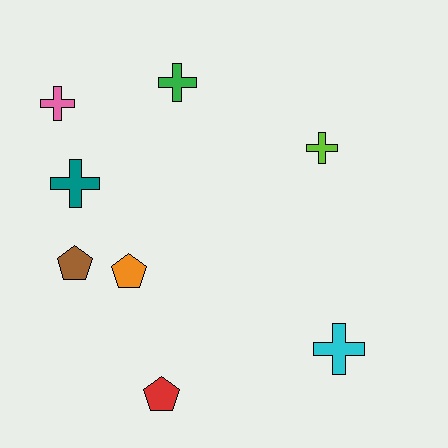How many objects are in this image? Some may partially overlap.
There are 8 objects.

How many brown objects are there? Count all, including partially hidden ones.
There is 1 brown object.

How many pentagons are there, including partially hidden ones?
There are 3 pentagons.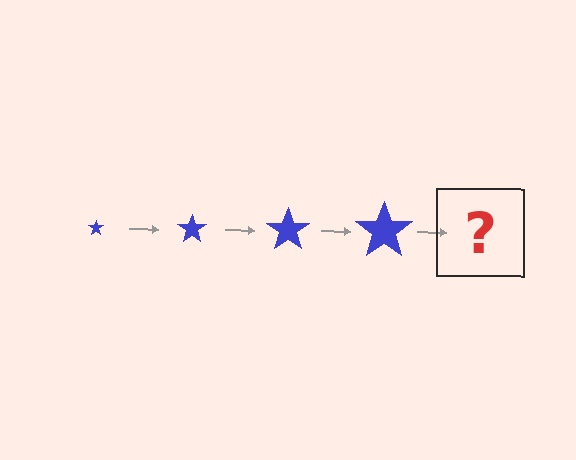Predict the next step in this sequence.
The next step is a blue star, larger than the previous one.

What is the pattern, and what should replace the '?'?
The pattern is that the star gets progressively larger each step. The '?' should be a blue star, larger than the previous one.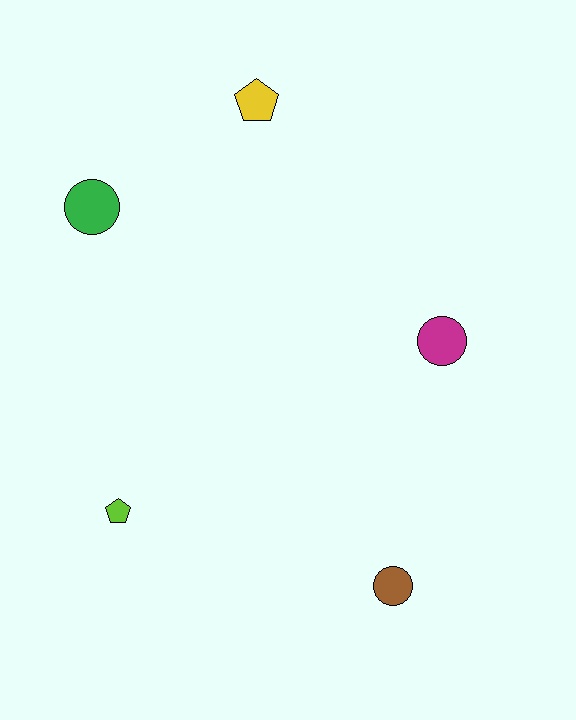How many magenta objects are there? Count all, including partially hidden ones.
There is 1 magenta object.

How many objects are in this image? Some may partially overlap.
There are 5 objects.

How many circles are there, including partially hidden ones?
There are 3 circles.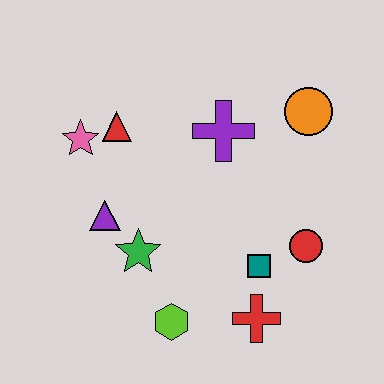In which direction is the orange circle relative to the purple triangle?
The orange circle is to the right of the purple triangle.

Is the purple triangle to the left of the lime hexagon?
Yes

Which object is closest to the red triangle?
The pink star is closest to the red triangle.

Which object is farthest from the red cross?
The pink star is farthest from the red cross.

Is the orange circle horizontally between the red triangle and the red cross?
No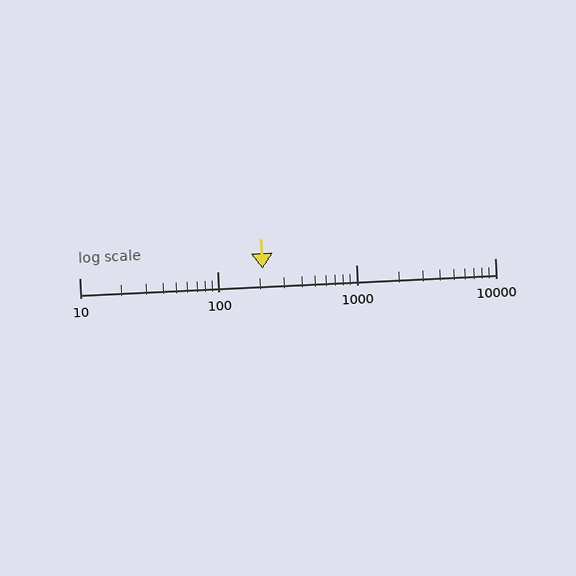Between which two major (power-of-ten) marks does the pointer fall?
The pointer is between 100 and 1000.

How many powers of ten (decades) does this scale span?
The scale spans 3 decades, from 10 to 10000.